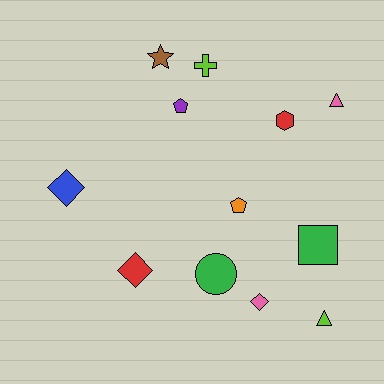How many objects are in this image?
There are 12 objects.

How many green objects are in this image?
There are 2 green objects.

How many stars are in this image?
There is 1 star.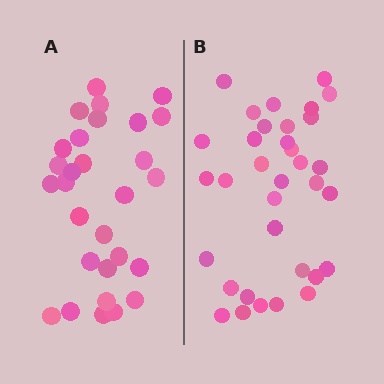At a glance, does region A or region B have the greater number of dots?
Region B (the right region) has more dots.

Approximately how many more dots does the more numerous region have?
Region B has about 5 more dots than region A.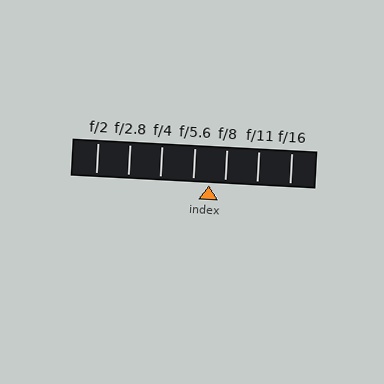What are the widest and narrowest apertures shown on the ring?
The widest aperture shown is f/2 and the narrowest is f/16.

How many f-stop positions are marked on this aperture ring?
There are 7 f-stop positions marked.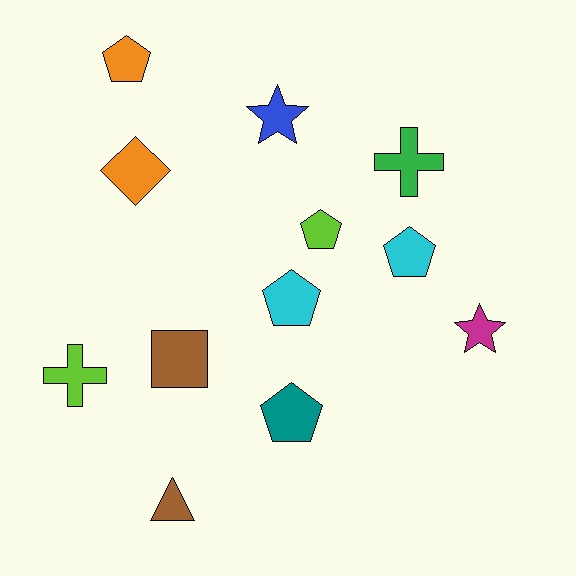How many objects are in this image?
There are 12 objects.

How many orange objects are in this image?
There are 2 orange objects.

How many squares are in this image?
There is 1 square.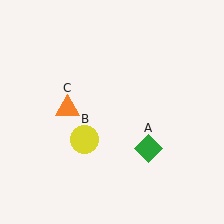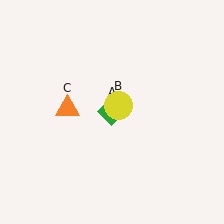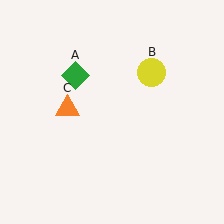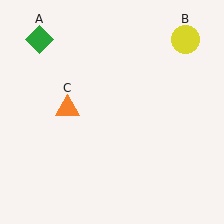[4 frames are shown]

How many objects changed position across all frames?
2 objects changed position: green diamond (object A), yellow circle (object B).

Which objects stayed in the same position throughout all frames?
Orange triangle (object C) remained stationary.